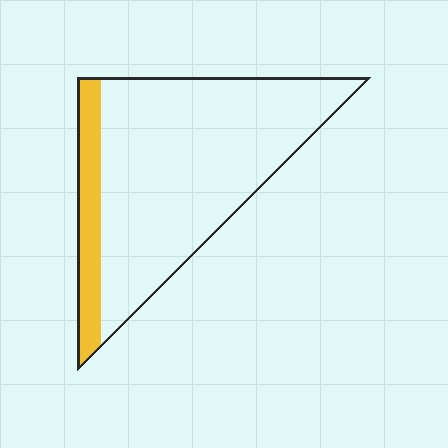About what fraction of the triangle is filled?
About one sixth (1/6).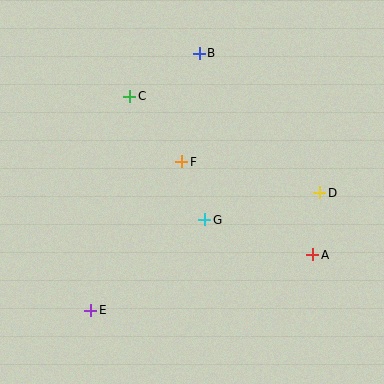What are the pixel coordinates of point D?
Point D is at (320, 193).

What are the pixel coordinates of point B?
Point B is at (199, 53).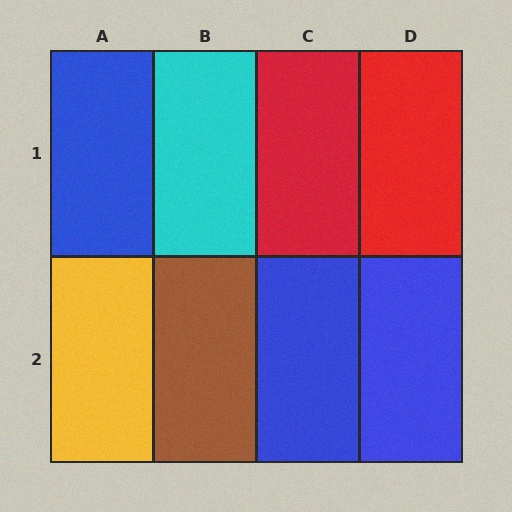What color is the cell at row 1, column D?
Red.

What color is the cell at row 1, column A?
Blue.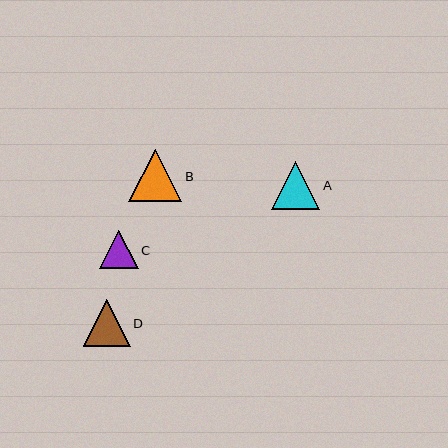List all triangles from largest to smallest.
From largest to smallest: B, A, D, C.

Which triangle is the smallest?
Triangle C is the smallest with a size of approximately 38 pixels.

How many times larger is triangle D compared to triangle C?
Triangle D is approximately 1.2 times the size of triangle C.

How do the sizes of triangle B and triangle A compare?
Triangle B and triangle A are approximately the same size.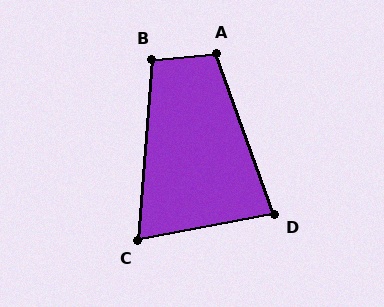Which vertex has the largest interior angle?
A, at approximately 105 degrees.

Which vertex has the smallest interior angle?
C, at approximately 75 degrees.